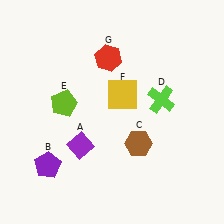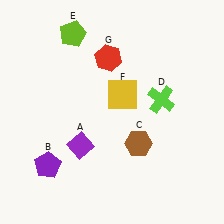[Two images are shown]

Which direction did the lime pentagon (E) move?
The lime pentagon (E) moved up.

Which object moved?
The lime pentagon (E) moved up.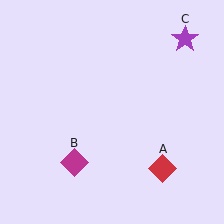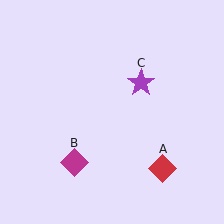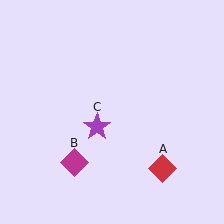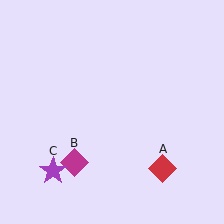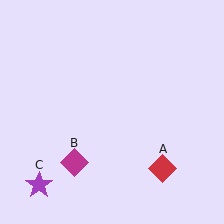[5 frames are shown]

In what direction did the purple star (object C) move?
The purple star (object C) moved down and to the left.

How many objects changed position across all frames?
1 object changed position: purple star (object C).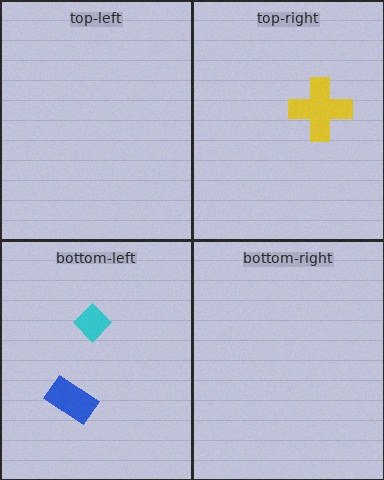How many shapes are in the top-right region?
1.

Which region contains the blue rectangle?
The bottom-left region.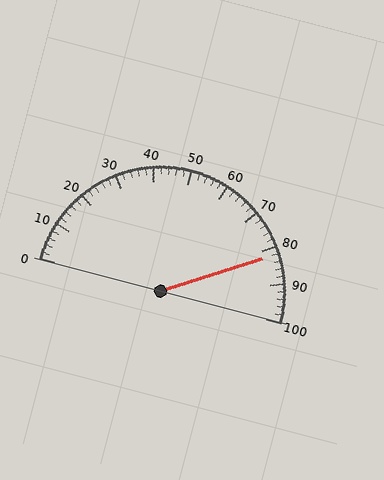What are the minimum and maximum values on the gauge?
The gauge ranges from 0 to 100.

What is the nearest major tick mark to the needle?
The nearest major tick mark is 80.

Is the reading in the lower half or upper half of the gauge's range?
The reading is in the upper half of the range (0 to 100).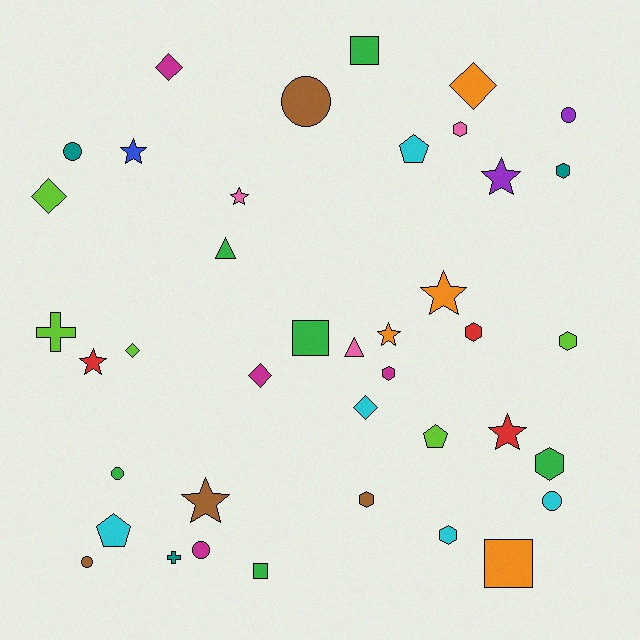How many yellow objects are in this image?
There are no yellow objects.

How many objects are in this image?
There are 40 objects.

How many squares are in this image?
There are 4 squares.